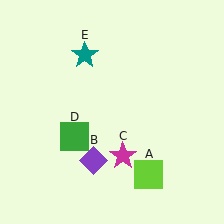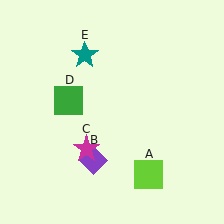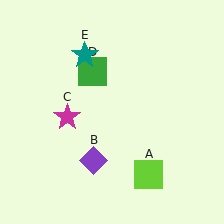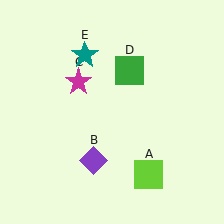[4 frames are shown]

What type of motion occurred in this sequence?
The magenta star (object C), green square (object D) rotated clockwise around the center of the scene.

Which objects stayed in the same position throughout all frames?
Lime square (object A) and purple diamond (object B) and teal star (object E) remained stationary.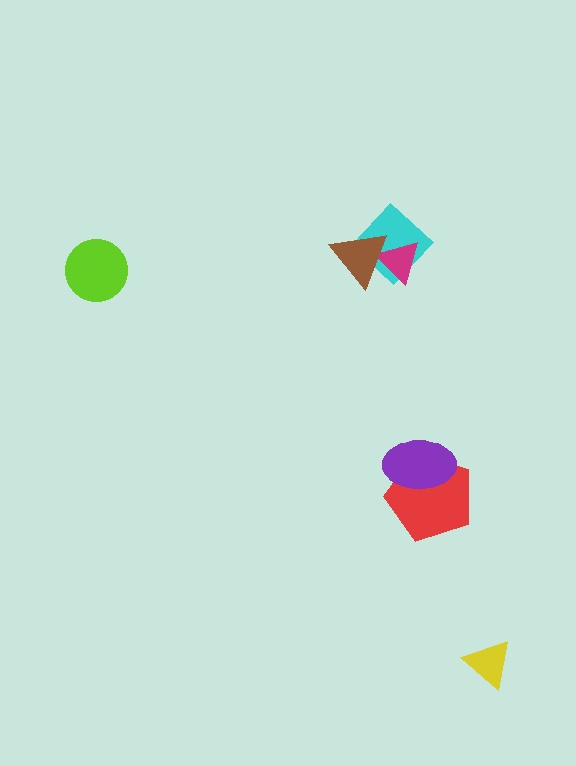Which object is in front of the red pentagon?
The purple ellipse is in front of the red pentagon.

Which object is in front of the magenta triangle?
The brown triangle is in front of the magenta triangle.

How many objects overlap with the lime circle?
0 objects overlap with the lime circle.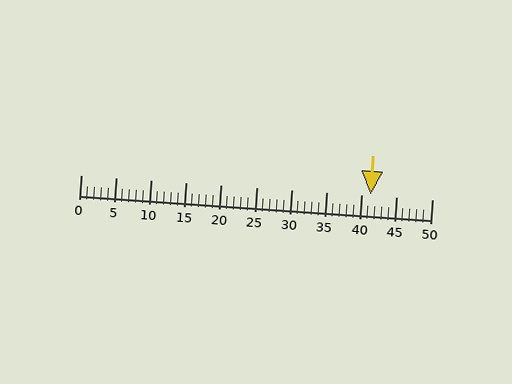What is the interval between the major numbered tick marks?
The major tick marks are spaced 5 units apart.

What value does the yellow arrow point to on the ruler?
The yellow arrow points to approximately 41.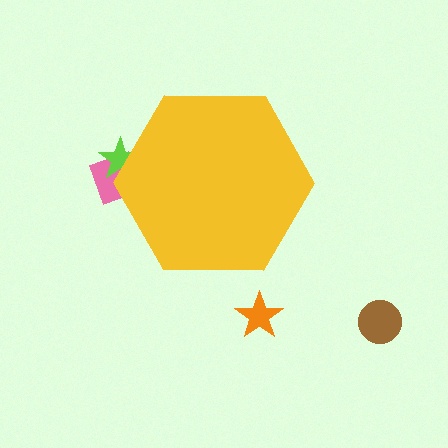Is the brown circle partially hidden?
No, the brown circle is fully visible.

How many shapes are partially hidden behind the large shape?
2 shapes are partially hidden.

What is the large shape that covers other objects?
A yellow hexagon.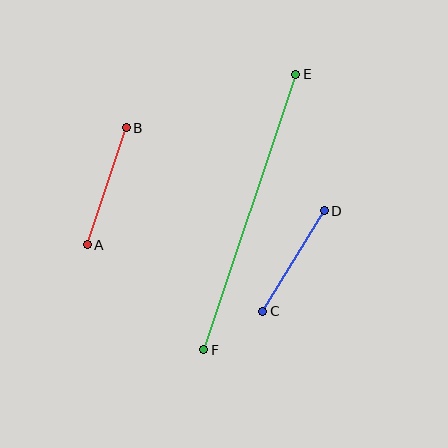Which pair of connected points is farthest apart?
Points E and F are farthest apart.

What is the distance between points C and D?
The distance is approximately 118 pixels.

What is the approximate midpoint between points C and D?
The midpoint is at approximately (293, 261) pixels.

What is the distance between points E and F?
The distance is approximately 290 pixels.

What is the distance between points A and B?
The distance is approximately 123 pixels.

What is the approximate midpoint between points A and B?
The midpoint is at approximately (107, 186) pixels.